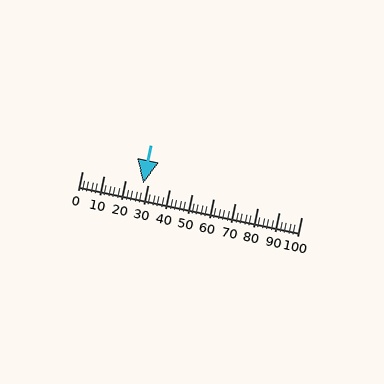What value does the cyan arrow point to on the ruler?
The cyan arrow points to approximately 28.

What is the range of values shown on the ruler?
The ruler shows values from 0 to 100.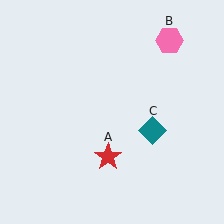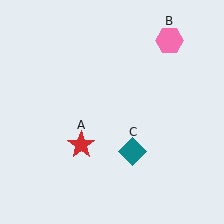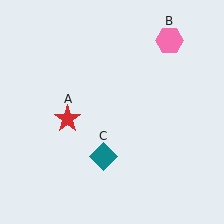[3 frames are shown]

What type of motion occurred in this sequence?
The red star (object A), teal diamond (object C) rotated clockwise around the center of the scene.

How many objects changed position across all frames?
2 objects changed position: red star (object A), teal diamond (object C).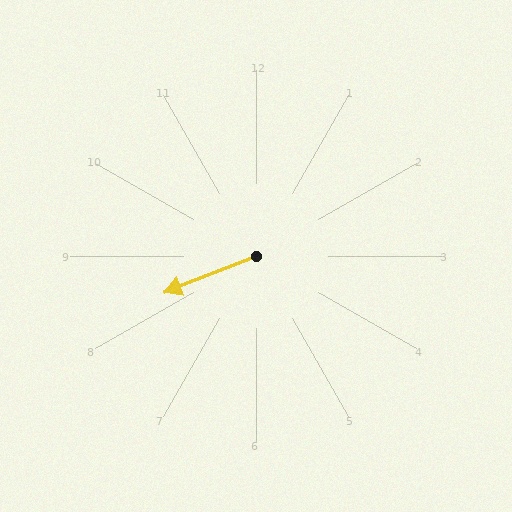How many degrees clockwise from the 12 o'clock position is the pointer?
Approximately 249 degrees.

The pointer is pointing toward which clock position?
Roughly 8 o'clock.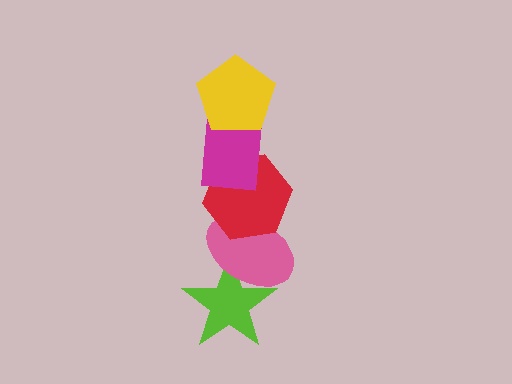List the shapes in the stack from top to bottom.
From top to bottom: the yellow pentagon, the magenta rectangle, the red hexagon, the pink ellipse, the lime star.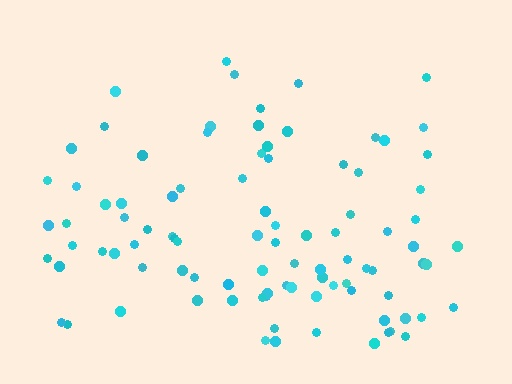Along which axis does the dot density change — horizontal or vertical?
Vertical.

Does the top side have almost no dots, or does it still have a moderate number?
Still a moderate number, just noticeably fewer than the bottom.